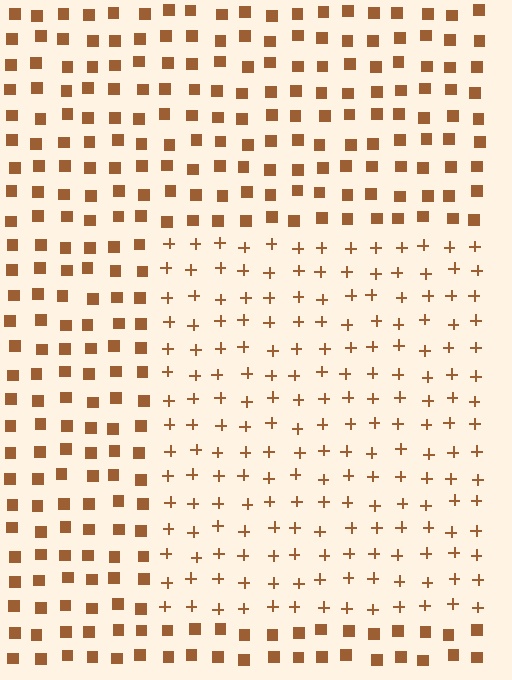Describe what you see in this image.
The image is filled with small brown elements arranged in a uniform grid. A rectangle-shaped region contains plus signs, while the surrounding area contains squares. The boundary is defined purely by the change in element shape.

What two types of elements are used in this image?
The image uses plus signs inside the rectangle region and squares outside it.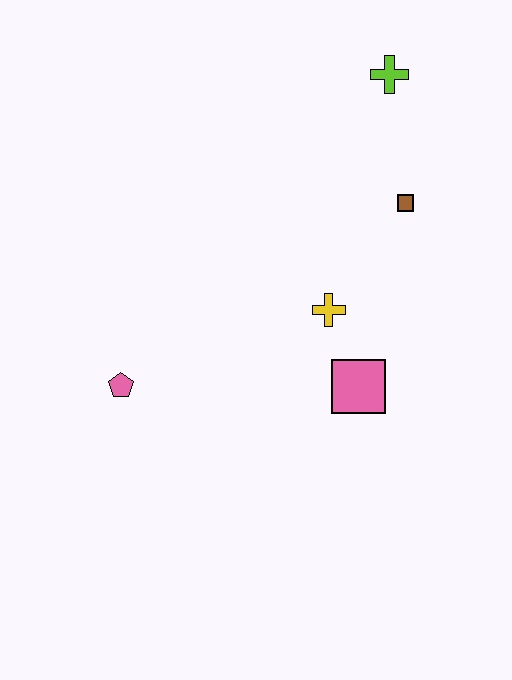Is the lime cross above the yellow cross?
Yes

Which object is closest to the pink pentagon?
The yellow cross is closest to the pink pentagon.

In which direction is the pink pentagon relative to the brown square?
The pink pentagon is to the left of the brown square.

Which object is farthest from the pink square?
The lime cross is farthest from the pink square.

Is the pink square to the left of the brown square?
Yes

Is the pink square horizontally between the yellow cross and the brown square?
Yes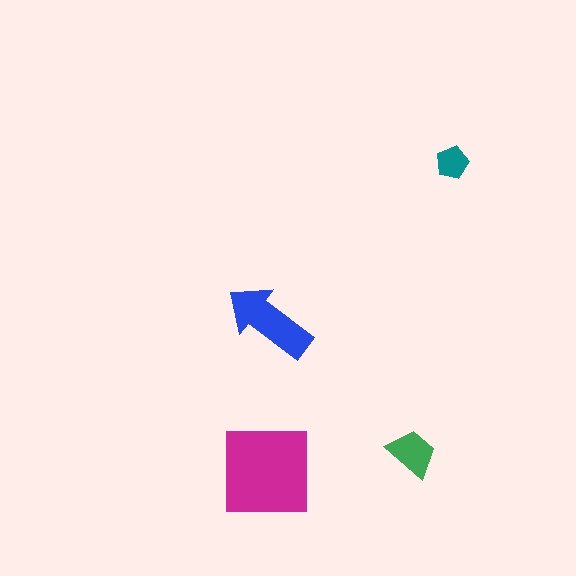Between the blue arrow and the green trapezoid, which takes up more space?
The blue arrow.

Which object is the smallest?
The teal pentagon.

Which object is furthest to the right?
The teal pentagon is rightmost.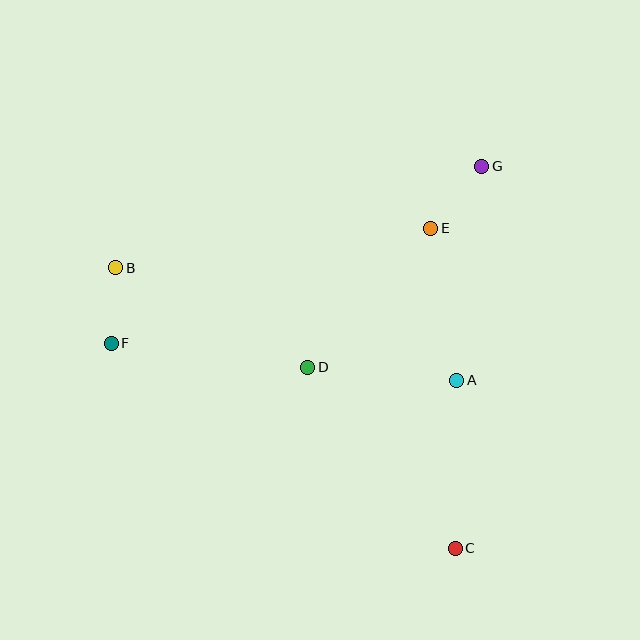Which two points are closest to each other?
Points B and F are closest to each other.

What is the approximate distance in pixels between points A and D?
The distance between A and D is approximately 150 pixels.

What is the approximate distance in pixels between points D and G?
The distance between D and G is approximately 266 pixels.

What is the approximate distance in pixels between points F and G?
The distance between F and G is approximately 411 pixels.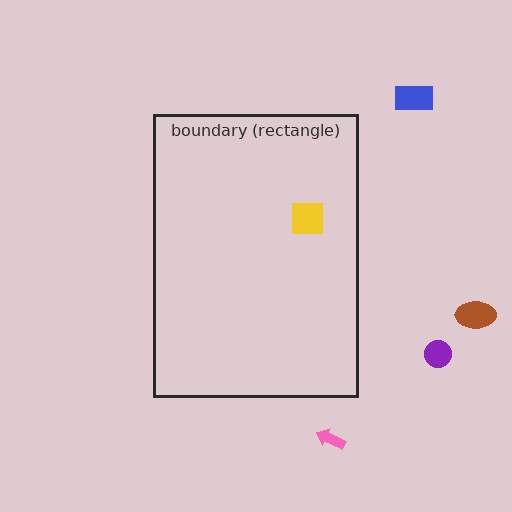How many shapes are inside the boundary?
1 inside, 4 outside.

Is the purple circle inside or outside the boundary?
Outside.